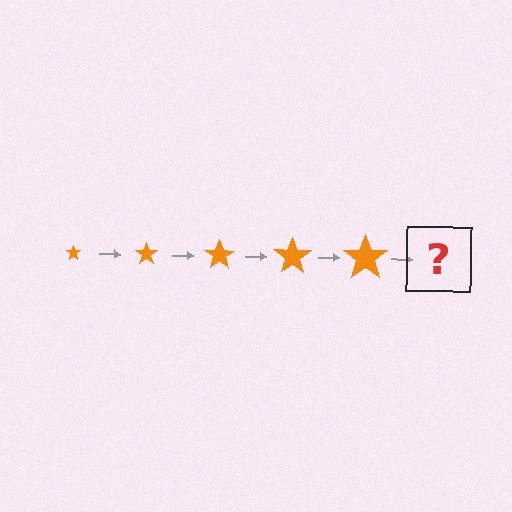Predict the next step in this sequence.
The next step is an orange star, larger than the previous one.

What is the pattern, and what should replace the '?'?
The pattern is that the star gets progressively larger each step. The '?' should be an orange star, larger than the previous one.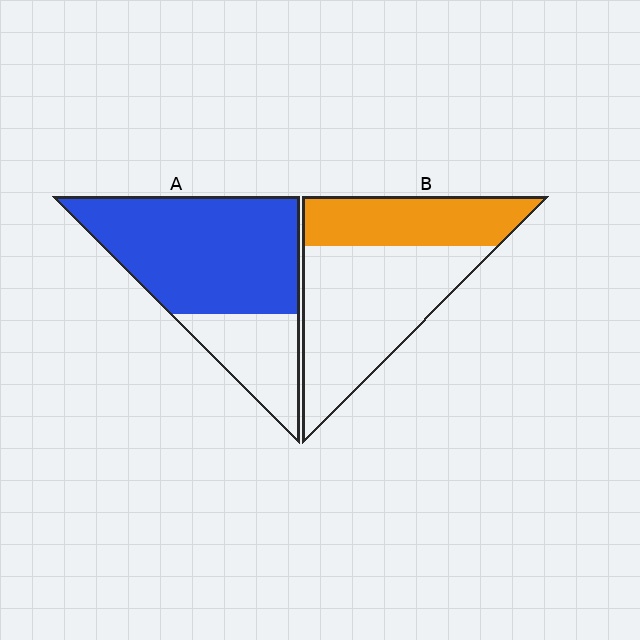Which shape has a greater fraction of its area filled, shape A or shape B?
Shape A.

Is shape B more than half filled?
No.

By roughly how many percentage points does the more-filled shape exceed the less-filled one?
By roughly 35 percentage points (A over B).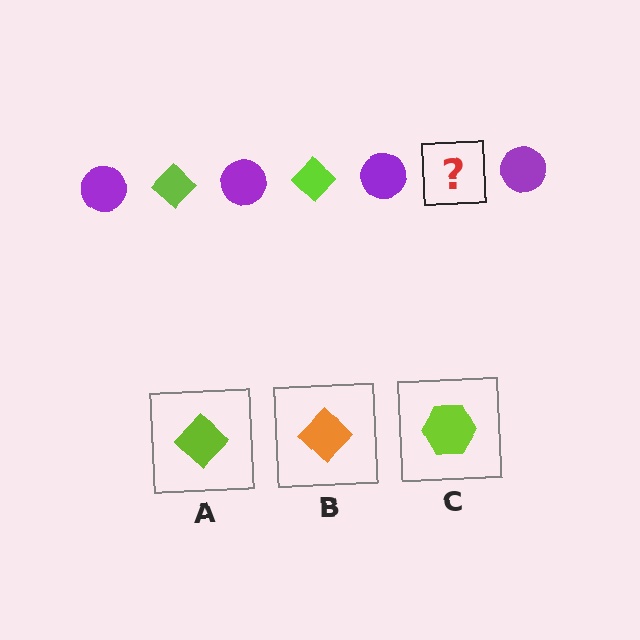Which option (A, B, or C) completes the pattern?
A.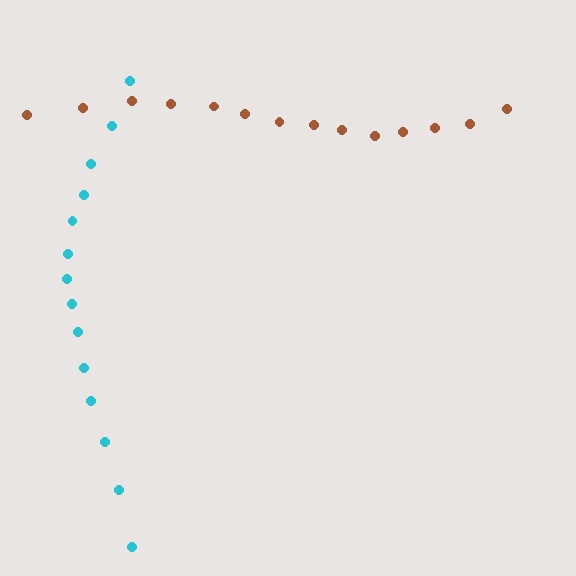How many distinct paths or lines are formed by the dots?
There are 2 distinct paths.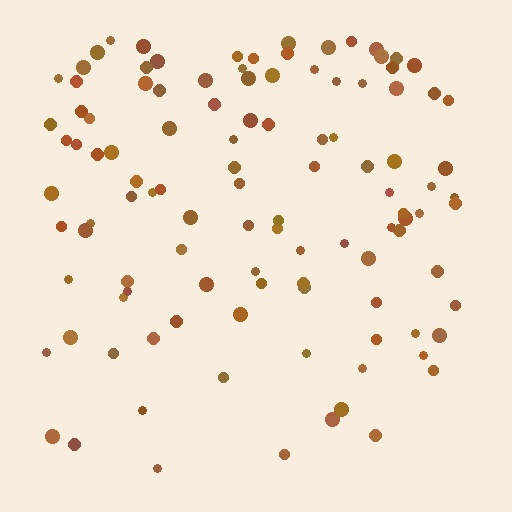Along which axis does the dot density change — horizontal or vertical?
Vertical.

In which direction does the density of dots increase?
From bottom to top, with the top side densest.